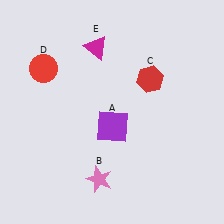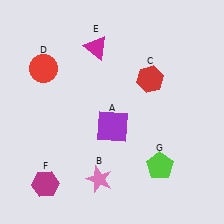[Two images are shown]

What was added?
A magenta hexagon (F), a lime pentagon (G) were added in Image 2.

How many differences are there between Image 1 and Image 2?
There are 2 differences between the two images.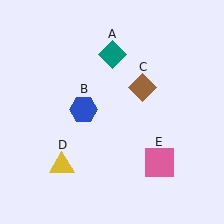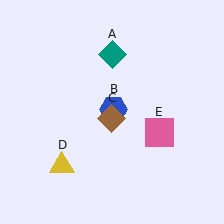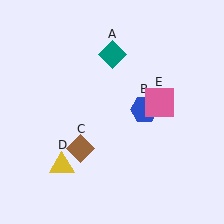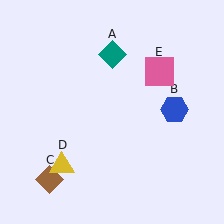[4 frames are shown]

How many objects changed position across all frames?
3 objects changed position: blue hexagon (object B), brown diamond (object C), pink square (object E).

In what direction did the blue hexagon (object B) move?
The blue hexagon (object B) moved right.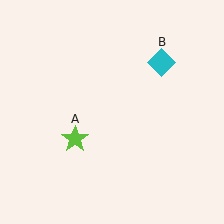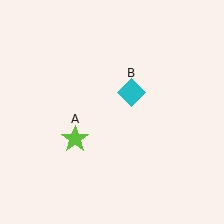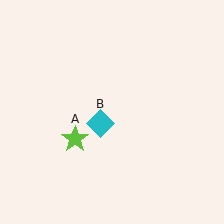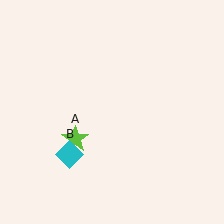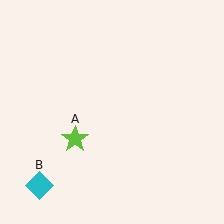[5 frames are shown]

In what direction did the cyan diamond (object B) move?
The cyan diamond (object B) moved down and to the left.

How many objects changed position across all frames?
1 object changed position: cyan diamond (object B).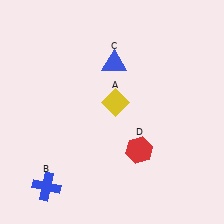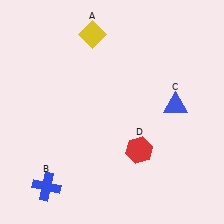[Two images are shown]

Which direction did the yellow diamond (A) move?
The yellow diamond (A) moved up.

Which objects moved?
The objects that moved are: the yellow diamond (A), the blue triangle (C).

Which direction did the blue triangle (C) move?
The blue triangle (C) moved right.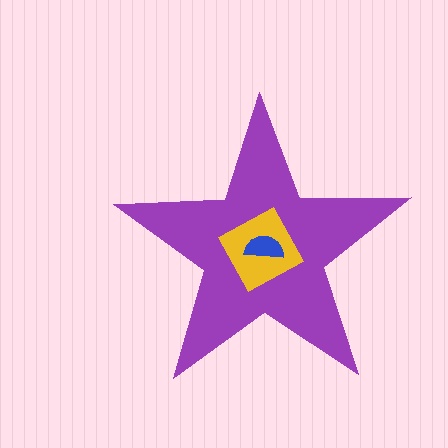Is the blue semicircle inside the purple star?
Yes.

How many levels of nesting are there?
3.